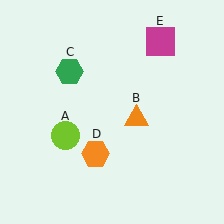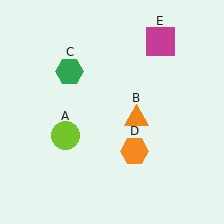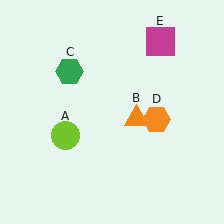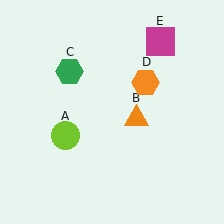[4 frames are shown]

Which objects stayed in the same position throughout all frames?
Lime circle (object A) and orange triangle (object B) and green hexagon (object C) and magenta square (object E) remained stationary.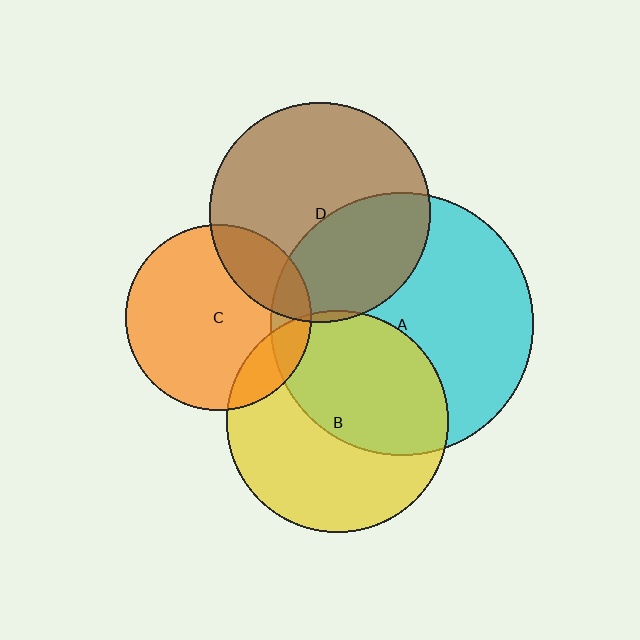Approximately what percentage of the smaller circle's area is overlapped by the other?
Approximately 35%.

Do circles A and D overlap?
Yes.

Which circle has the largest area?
Circle A (cyan).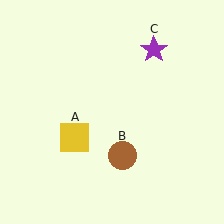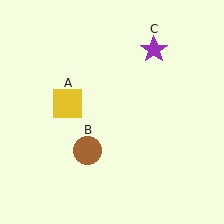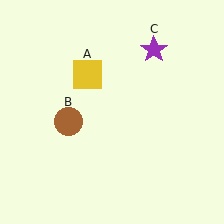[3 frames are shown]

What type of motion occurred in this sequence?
The yellow square (object A), brown circle (object B) rotated clockwise around the center of the scene.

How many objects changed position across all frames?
2 objects changed position: yellow square (object A), brown circle (object B).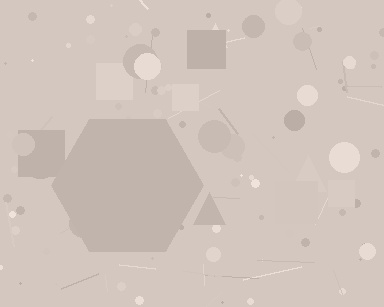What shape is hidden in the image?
A hexagon is hidden in the image.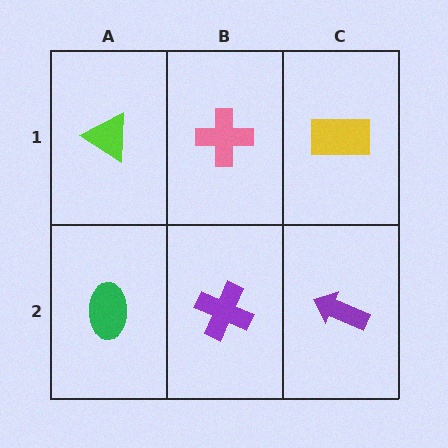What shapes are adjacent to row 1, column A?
A green ellipse (row 2, column A), a pink cross (row 1, column B).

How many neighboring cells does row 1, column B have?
3.